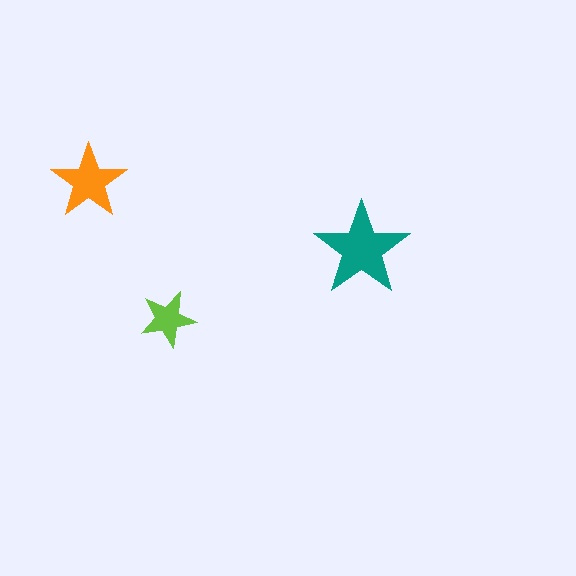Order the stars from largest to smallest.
the teal one, the orange one, the lime one.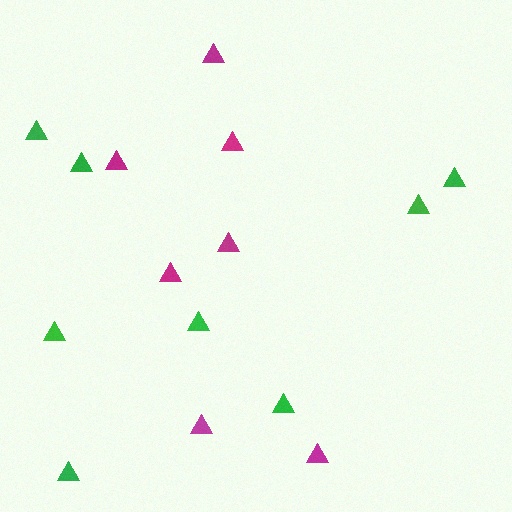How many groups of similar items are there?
There are 2 groups: one group of green triangles (8) and one group of magenta triangles (7).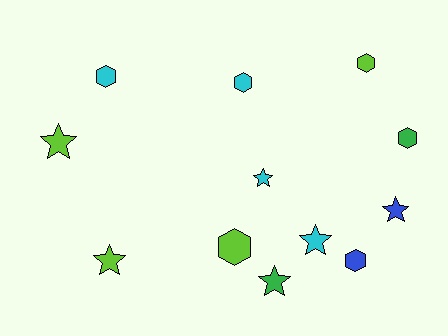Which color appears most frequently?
Cyan, with 4 objects.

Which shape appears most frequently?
Hexagon, with 6 objects.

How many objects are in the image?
There are 12 objects.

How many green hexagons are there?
There is 1 green hexagon.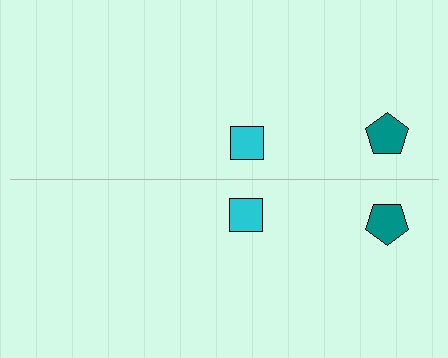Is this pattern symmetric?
Yes, this pattern has bilateral (reflection) symmetry.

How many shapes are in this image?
There are 4 shapes in this image.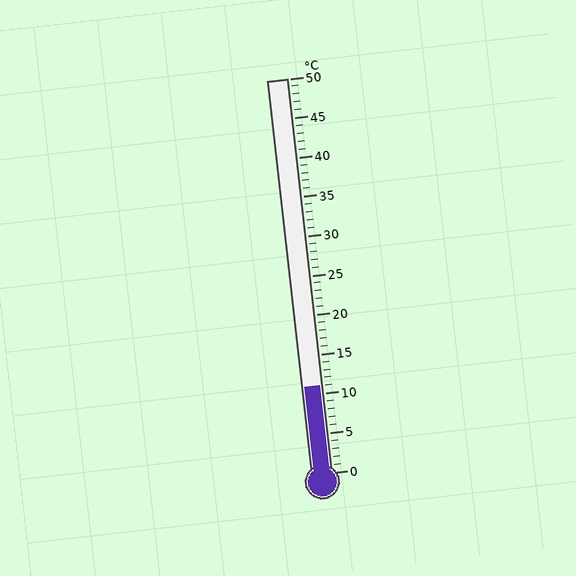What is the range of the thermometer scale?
The thermometer scale ranges from 0°C to 50°C.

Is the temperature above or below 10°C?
The temperature is above 10°C.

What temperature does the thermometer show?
The thermometer shows approximately 11°C.